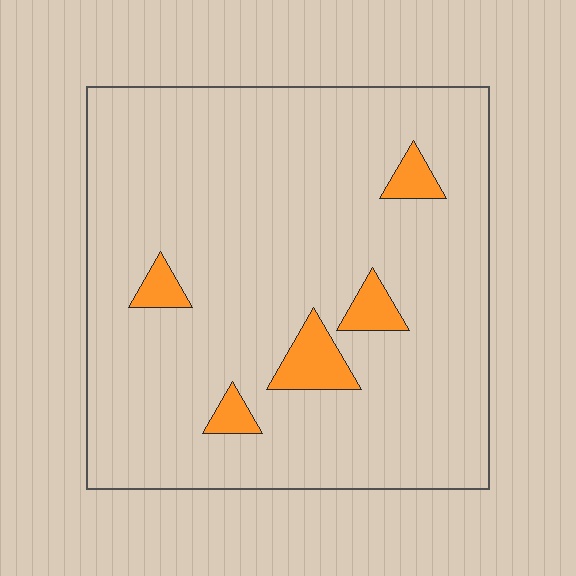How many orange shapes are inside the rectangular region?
5.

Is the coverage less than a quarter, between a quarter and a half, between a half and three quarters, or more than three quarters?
Less than a quarter.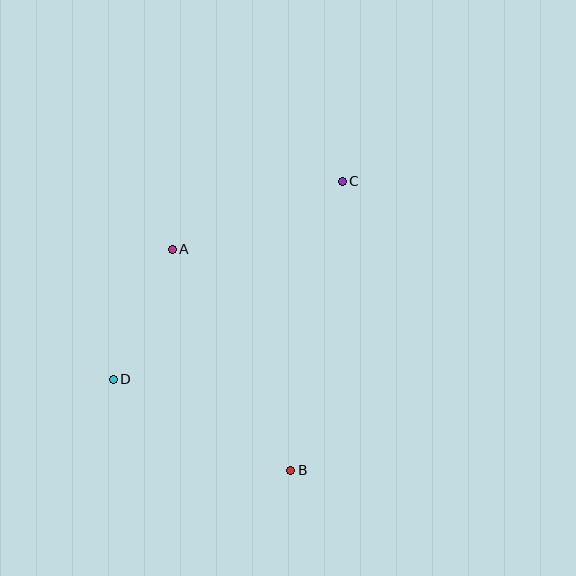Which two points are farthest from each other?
Points C and D are farthest from each other.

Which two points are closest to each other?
Points A and D are closest to each other.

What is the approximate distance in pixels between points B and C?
The distance between B and C is approximately 293 pixels.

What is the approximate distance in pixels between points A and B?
The distance between A and B is approximately 251 pixels.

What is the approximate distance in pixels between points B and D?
The distance between B and D is approximately 199 pixels.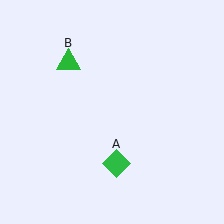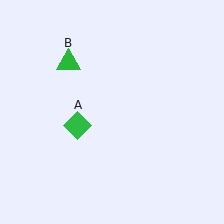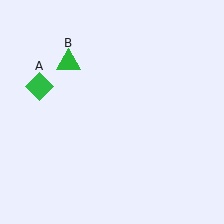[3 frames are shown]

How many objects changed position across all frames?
1 object changed position: green diamond (object A).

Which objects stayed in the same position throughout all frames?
Green triangle (object B) remained stationary.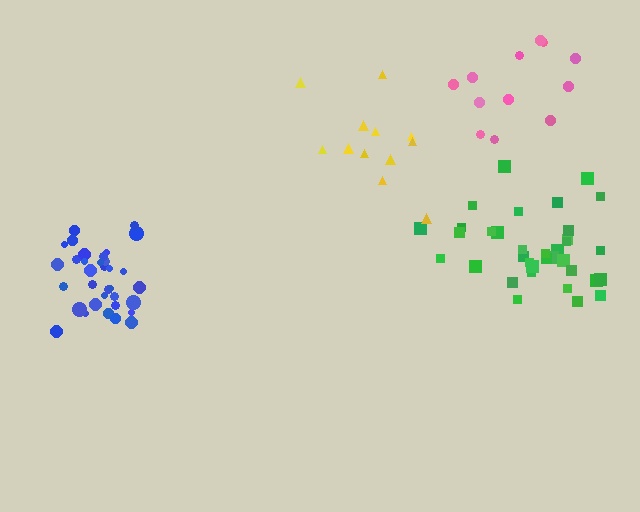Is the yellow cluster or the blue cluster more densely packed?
Blue.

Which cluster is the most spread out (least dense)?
Pink.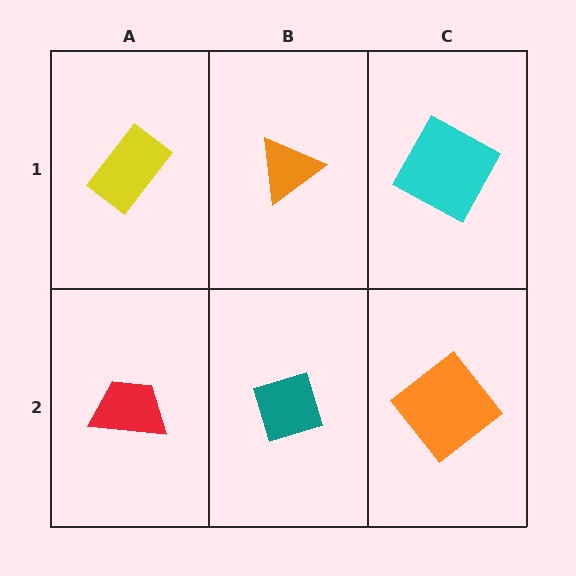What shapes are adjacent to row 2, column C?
A cyan square (row 1, column C), a teal diamond (row 2, column B).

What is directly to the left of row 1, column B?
A yellow rectangle.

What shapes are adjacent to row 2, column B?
An orange triangle (row 1, column B), a red trapezoid (row 2, column A), an orange diamond (row 2, column C).